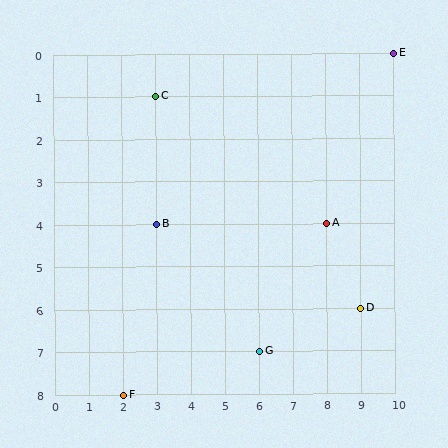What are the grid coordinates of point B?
Point B is at grid coordinates (3, 4).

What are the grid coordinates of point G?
Point G is at grid coordinates (6, 7).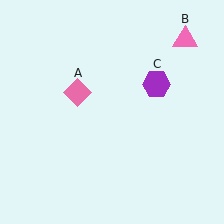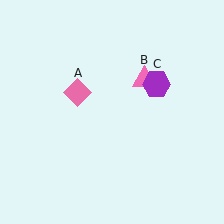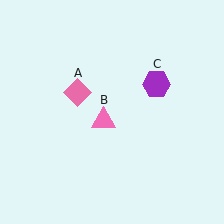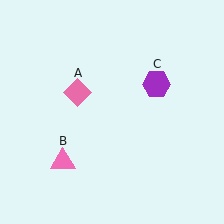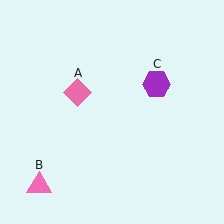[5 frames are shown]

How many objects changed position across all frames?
1 object changed position: pink triangle (object B).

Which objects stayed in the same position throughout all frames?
Pink diamond (object A) and purple hexagon (object C) remained stationary.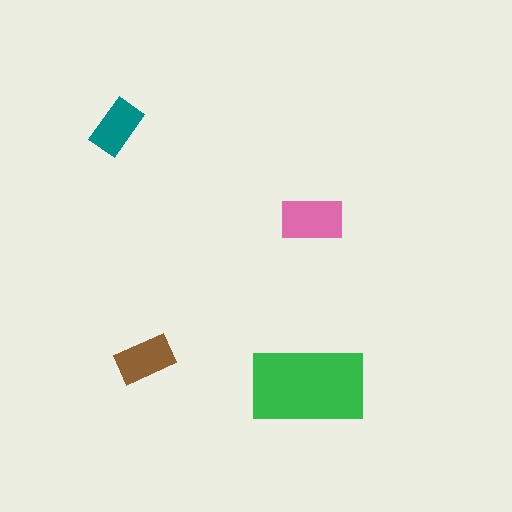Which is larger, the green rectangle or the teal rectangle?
The green one.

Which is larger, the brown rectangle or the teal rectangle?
The brown one.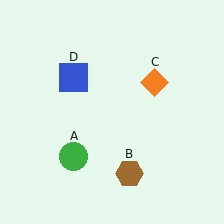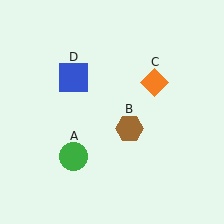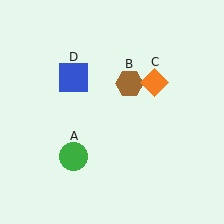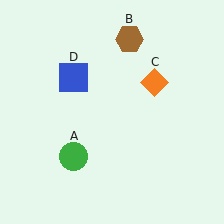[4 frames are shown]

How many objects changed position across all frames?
1 object changed position: brown hexagon (object B).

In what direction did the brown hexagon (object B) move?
The brown hexagon (object B) moved up.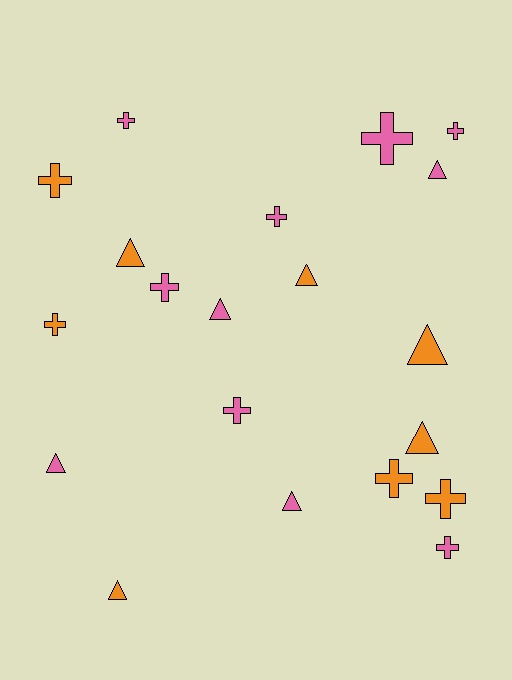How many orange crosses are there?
There are 4 orange crosses.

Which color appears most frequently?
Pink, with 11 objects.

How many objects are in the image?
There are 20 objects.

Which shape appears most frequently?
Cross, with 11 objects.